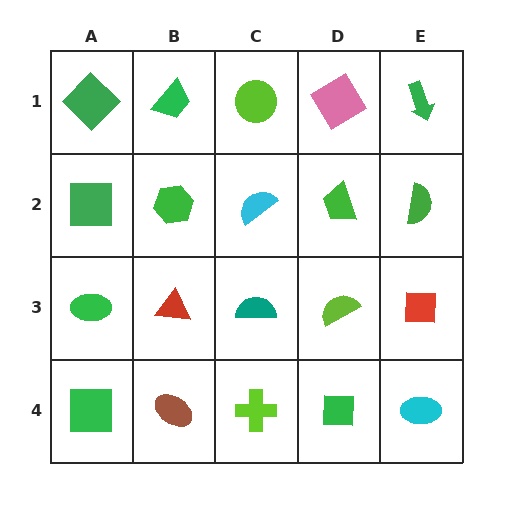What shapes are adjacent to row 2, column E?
A green arrow (row 1, column E), a red square (row 3, column E), a green trapezoid (row 2, column D).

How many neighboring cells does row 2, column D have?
4.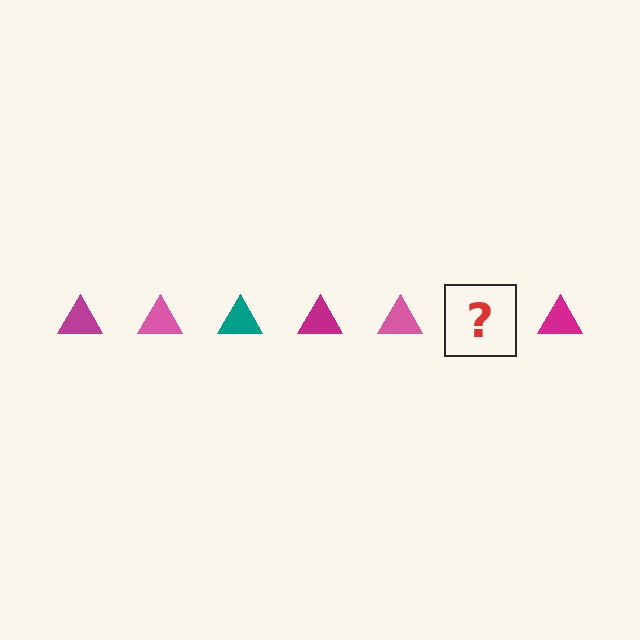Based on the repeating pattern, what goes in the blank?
The blank should be a teal triangle.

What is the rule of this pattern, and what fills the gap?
The rule is that the pattern cycles through magenta, pink, teal triangles. The gap should be filled with a teal triangle.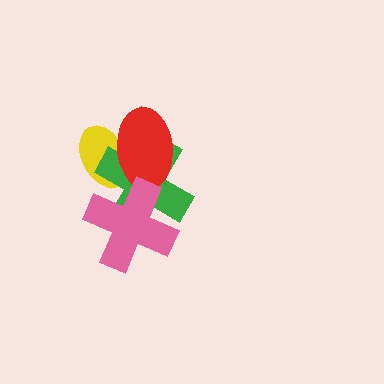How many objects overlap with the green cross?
3 objects overlap with the green cross.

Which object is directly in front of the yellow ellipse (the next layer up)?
The green cross is directly in front of the yellow ellipse.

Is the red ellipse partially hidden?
Yes, it is partially covered by another shape.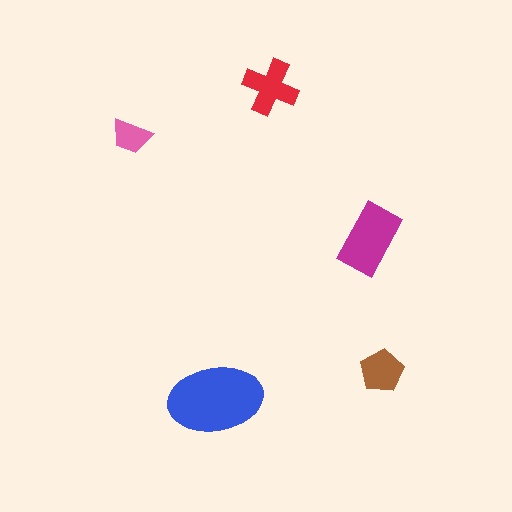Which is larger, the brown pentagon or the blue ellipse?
The blue ellipse.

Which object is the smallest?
The pink trapezoid.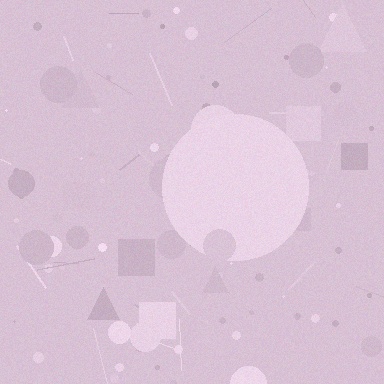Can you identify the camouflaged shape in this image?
The camouflaged shape is a circle.